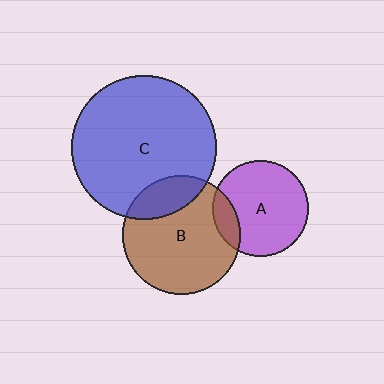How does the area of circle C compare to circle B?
Approximately 1.5 times.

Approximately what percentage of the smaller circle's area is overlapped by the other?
Approximately 15%.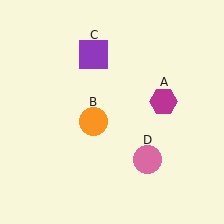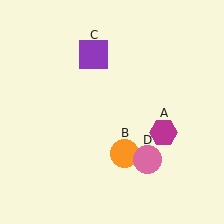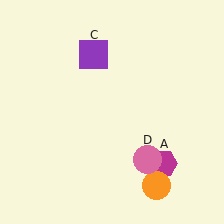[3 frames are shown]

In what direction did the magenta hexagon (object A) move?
The magenta hexagon (object A) moved down.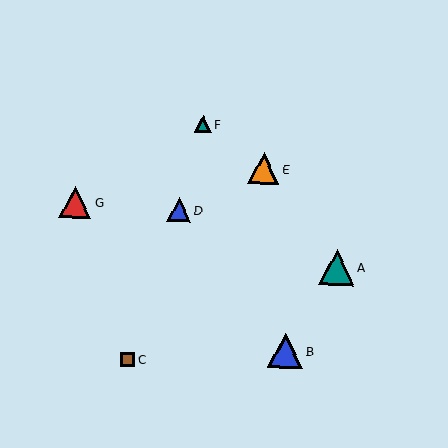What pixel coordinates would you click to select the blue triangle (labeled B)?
Click at (286, 351) to select the blue triangle B.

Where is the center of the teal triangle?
The center of the teal triangle is at (337, 267).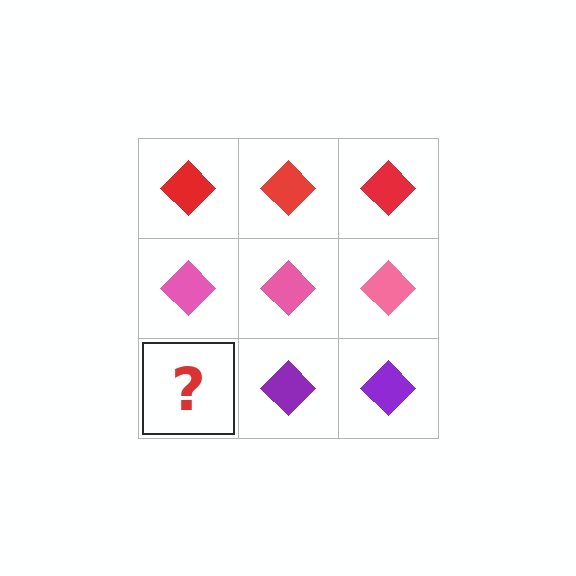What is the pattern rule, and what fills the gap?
The rule is that each row has a consistent color. The gap should be filled with a purple diamond.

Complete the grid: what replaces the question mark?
The question mark should be replaced with a purple diamond.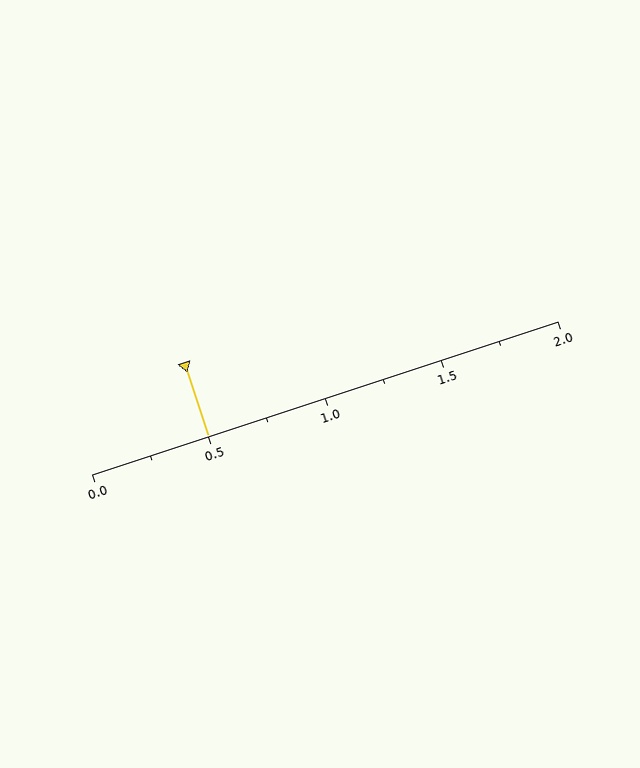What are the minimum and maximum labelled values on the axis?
The axis runs from 0.0 to 2.0.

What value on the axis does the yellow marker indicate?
The marker indicates approximately 0.5.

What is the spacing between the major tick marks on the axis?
The major ticks are spaced 0.5 apart.